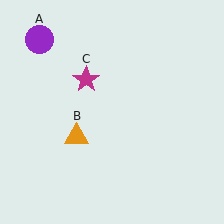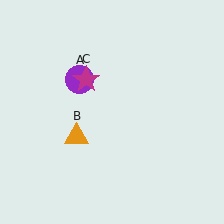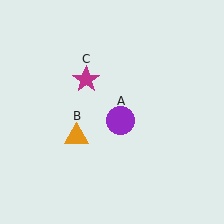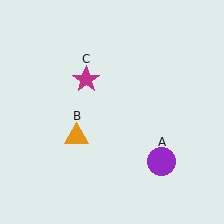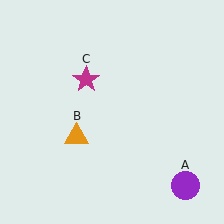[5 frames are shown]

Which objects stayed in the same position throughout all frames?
Orange triangle (object B) and magenta star (object C) remained stationary.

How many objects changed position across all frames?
1 object changed position: purple circle (object A).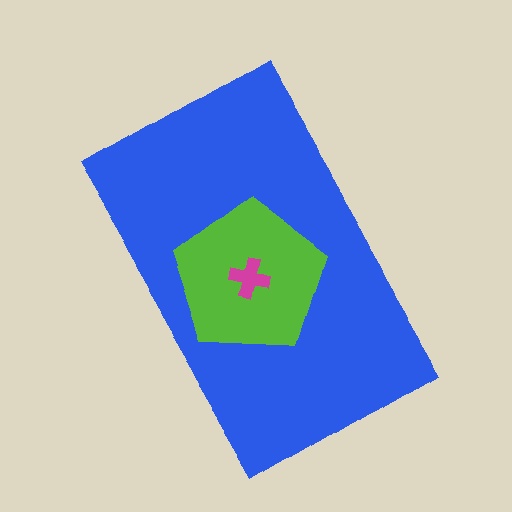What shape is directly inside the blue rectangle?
The lime pentagon.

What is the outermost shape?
The blue rectangle.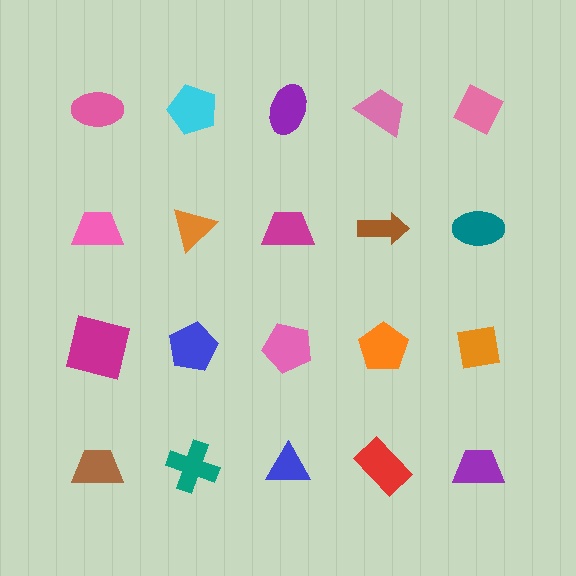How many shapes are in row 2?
5 shapes.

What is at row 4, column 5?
A purple trapezoid.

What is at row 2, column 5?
A teal ellipse.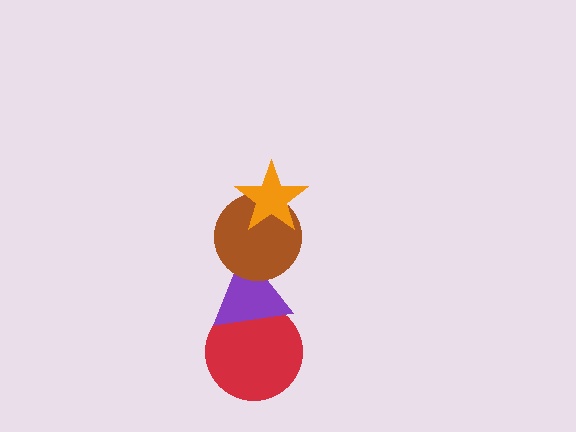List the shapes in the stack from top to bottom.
From top to bottom: the orange star, the brown circle, the purple triangle, the red circle.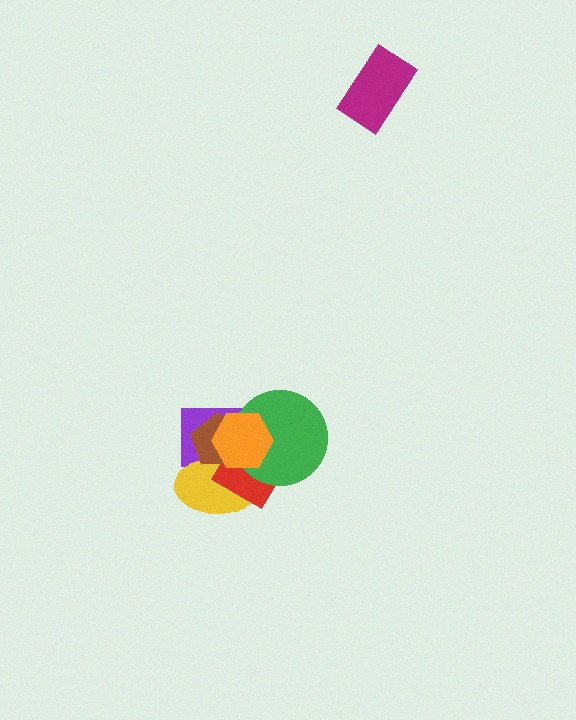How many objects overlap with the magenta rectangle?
0 objects overlap with the magenta rectangle.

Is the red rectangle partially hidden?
Yes, it is partially covered by another shape.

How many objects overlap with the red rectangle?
5 objects overlap with the red rectangle.